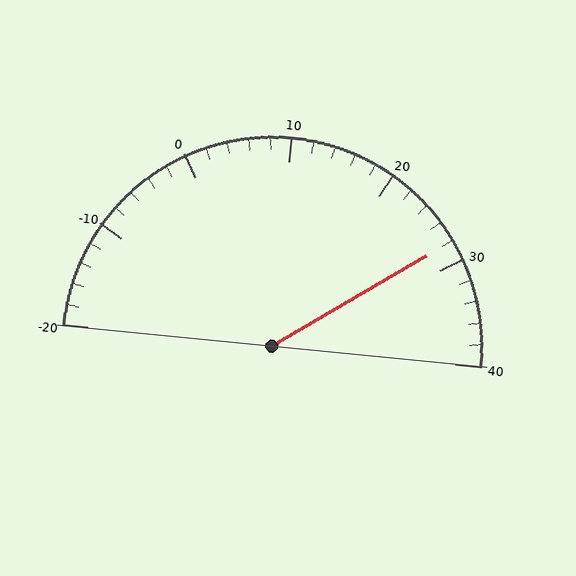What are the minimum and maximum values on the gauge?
The gauge ranges from -20 to 40.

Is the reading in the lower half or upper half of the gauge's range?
The reading is in the upper half of the range (-20 to 40).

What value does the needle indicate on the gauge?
The needle indicates approximately 28.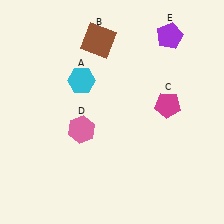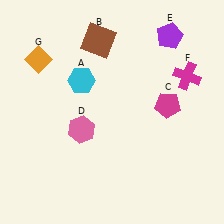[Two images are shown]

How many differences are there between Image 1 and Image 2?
There are 2 differences between the two images.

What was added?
A magenta cross (F), an orange diamond (G) were added in Image 2.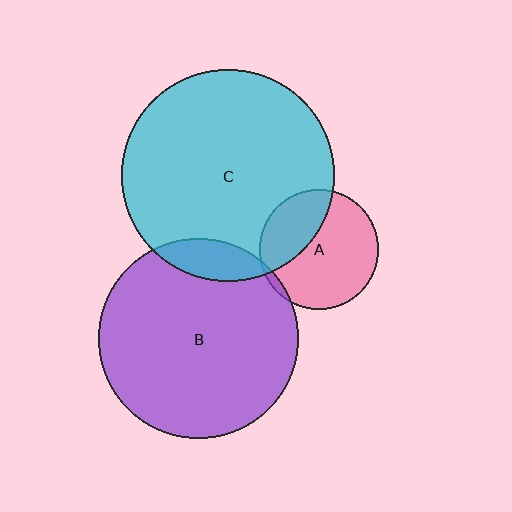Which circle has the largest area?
Circle C (cyan).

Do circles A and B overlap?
Yes.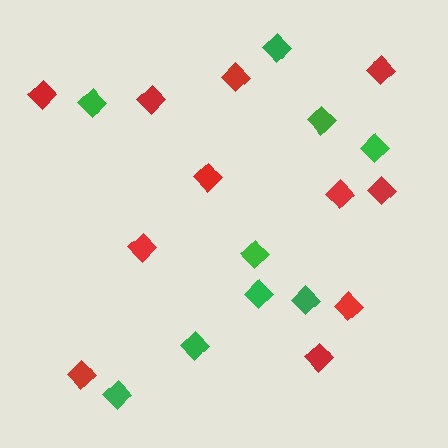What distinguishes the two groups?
There are 2 groups: one group of red diamonds (11) and one group of green diamonds (9).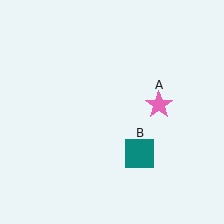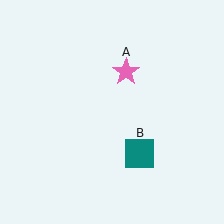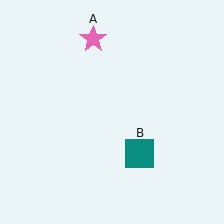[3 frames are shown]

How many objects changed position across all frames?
1 object changed position: pink star (object A).